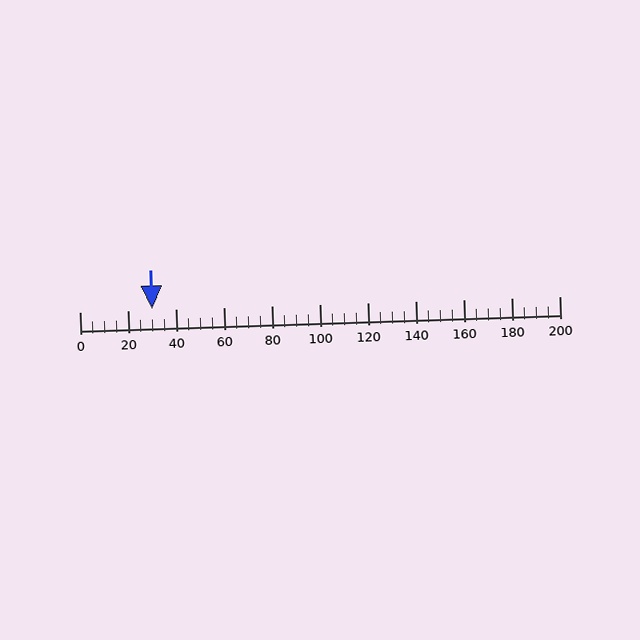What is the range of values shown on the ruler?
The ruler shows values from 0 to 200.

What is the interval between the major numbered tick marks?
The major tick marks are spaced 20 units apart.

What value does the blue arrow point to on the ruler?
The blue arrow points to approximately 30.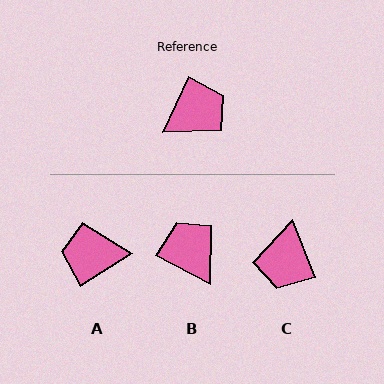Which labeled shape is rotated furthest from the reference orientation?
A, about 146 degrees away.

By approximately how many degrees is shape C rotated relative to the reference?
Approximately 135 degrees clockwise.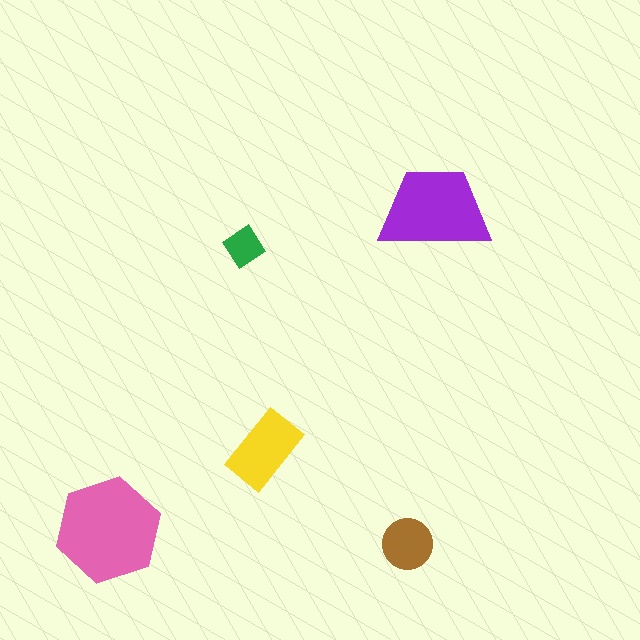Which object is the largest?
The pink hexagon.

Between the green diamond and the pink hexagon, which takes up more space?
The pink hexagon.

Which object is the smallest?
The green diamond.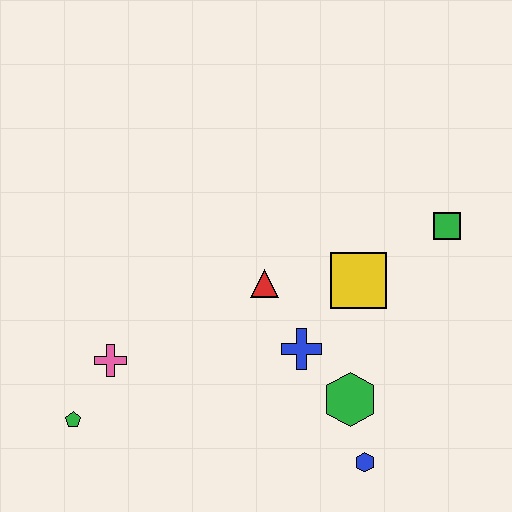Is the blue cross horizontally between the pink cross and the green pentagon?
No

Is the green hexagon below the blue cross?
Yes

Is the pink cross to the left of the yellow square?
Yes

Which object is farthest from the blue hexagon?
The green pentagon is farthest from the blue hexagon.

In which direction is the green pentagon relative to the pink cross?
The green pentagon is below the pink cross.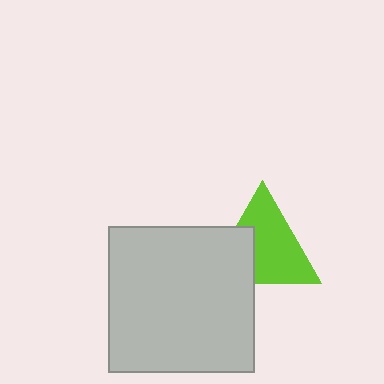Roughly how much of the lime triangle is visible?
Most of it is visible (roughly 66%).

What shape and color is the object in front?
The object in front is a light gray square.